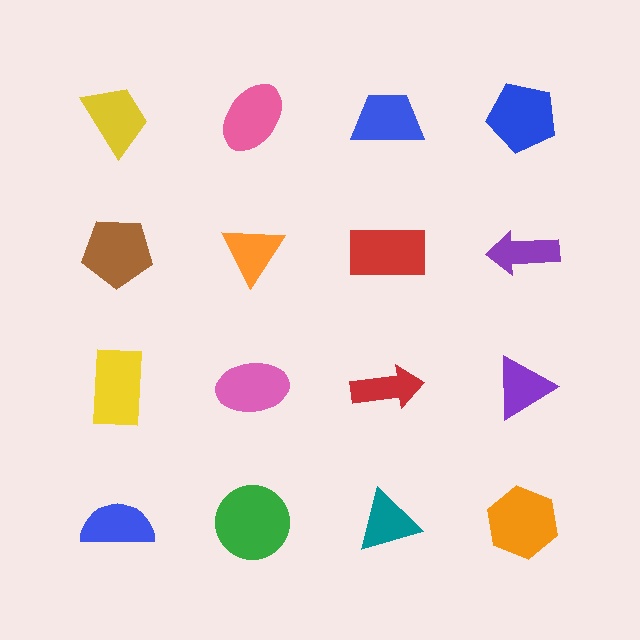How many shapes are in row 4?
4 shapes.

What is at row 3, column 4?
A purple triangle.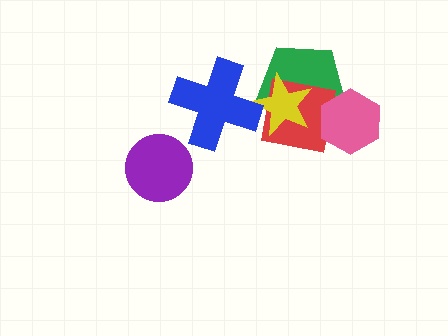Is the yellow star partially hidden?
Yes, it is partially covered by another shape.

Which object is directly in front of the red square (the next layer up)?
The yellow star is directly in front of the red square.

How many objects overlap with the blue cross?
1 object overlaps with the blue cross.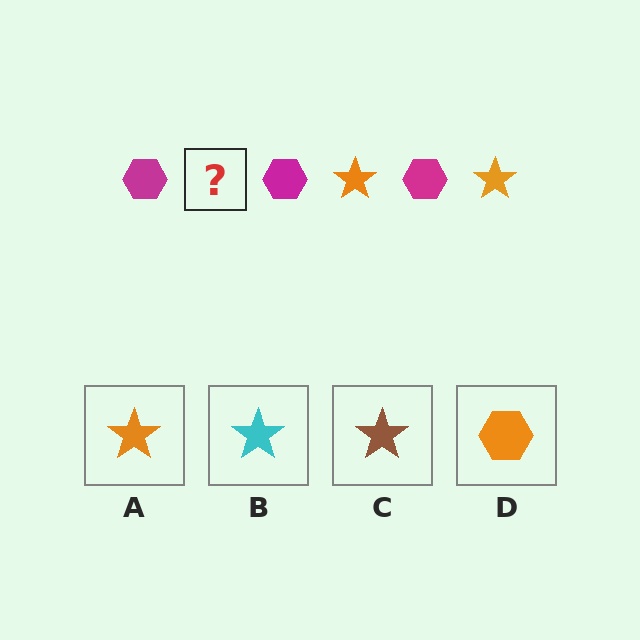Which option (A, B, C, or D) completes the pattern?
A.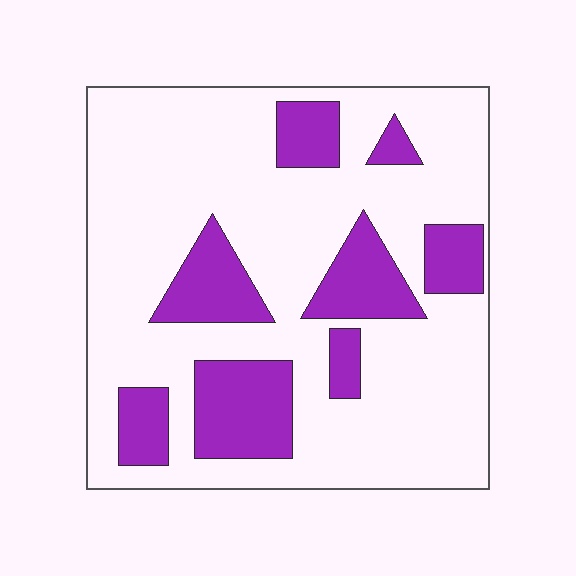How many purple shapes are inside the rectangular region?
8.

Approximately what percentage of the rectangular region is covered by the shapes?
Approximately 25%.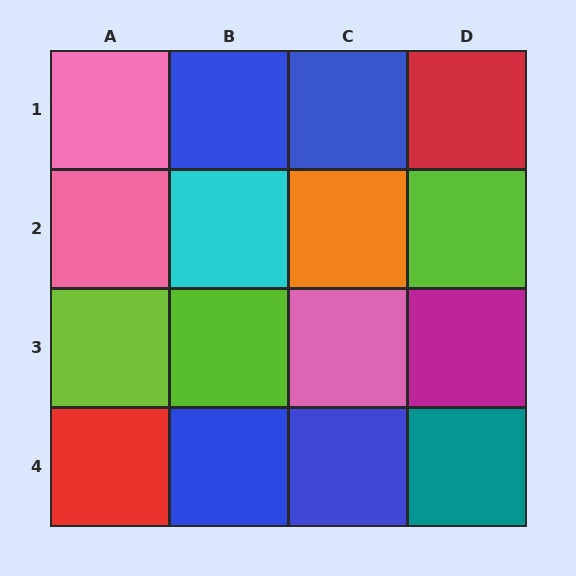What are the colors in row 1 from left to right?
Pink, blue, blue, red.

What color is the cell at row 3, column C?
Pink.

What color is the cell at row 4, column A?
Red.